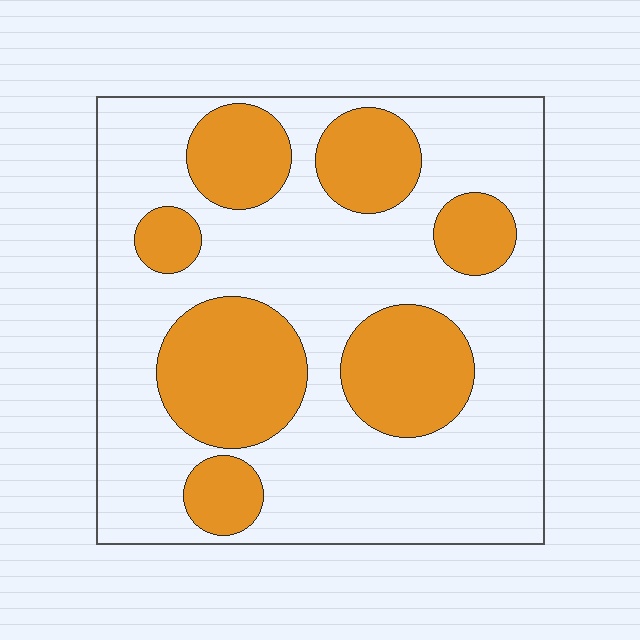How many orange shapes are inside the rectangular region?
7.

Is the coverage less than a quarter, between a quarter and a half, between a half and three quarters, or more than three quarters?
Between a quarter and a half.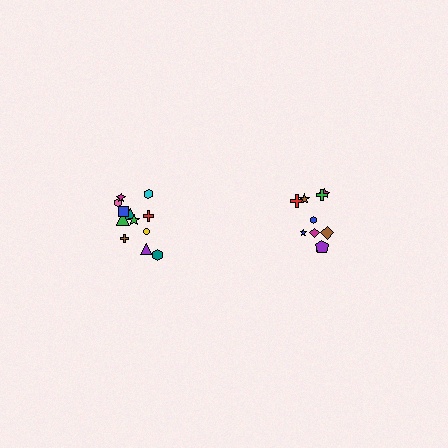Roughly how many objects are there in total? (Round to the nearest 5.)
Roughly 20 objects in total.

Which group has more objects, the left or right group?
The left group.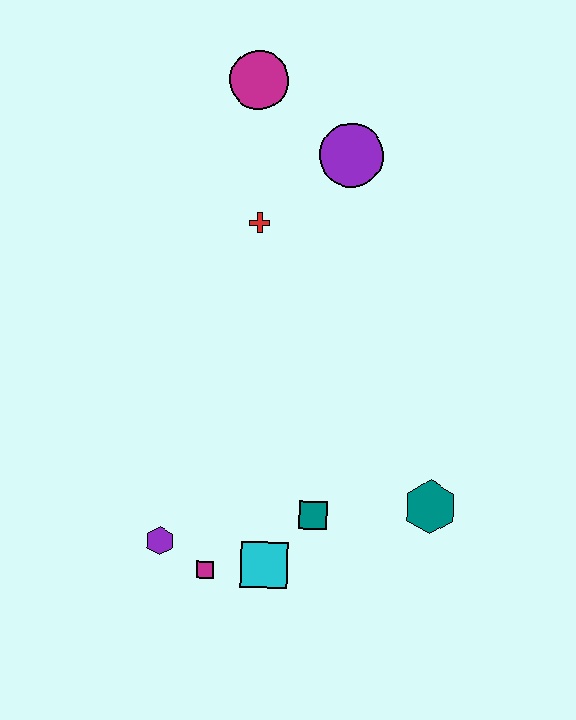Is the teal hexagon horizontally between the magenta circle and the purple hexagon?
No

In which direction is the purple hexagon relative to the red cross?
The purple hexagon is below the red cross.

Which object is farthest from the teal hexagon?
The magenta circle is farthest from the teal hexagon.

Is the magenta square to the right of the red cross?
No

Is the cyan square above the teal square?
No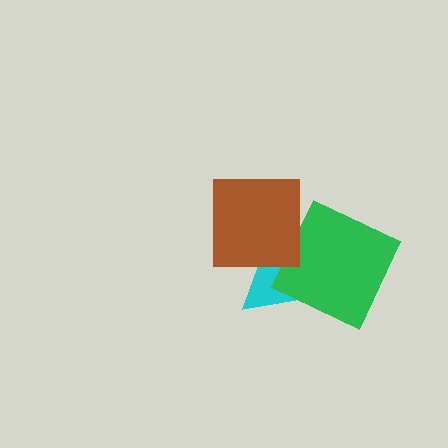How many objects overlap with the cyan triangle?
2 objects overlap with the cyan triangle.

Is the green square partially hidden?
No, no other shape covers it.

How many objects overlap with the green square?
1 object overlaps with the green square.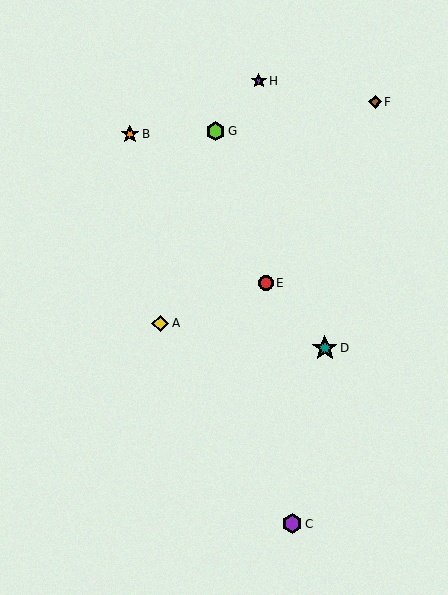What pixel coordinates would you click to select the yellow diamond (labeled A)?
Click at (160, 323) to select the yellow diamond A.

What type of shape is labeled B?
Shape B is an orange star.